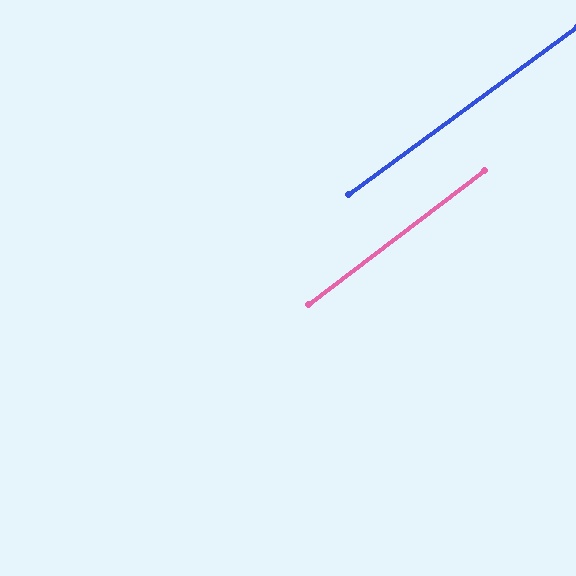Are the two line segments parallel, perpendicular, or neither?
Parallel — their directions differ by only 0.7°.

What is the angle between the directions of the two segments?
Approximately 1 degree.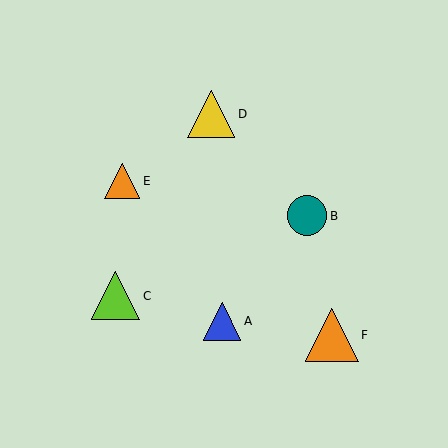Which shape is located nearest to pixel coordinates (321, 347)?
The orange triangle (labeled F) at (332, 335) is nearest to that location.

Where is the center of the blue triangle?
The center of the blue triangle is at (222, 321).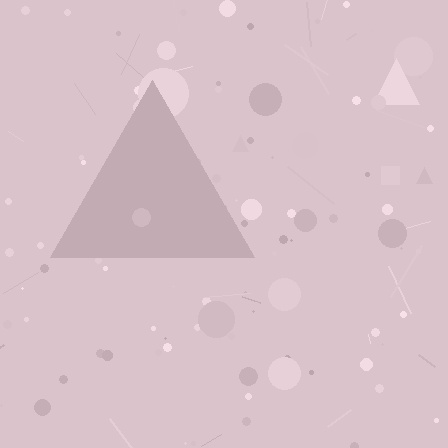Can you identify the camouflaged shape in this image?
The camouflaged shape is a triangle.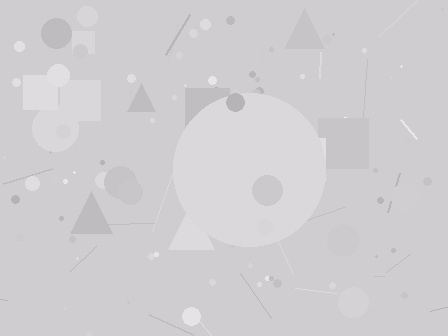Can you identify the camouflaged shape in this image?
The camouflaged shape is a circle.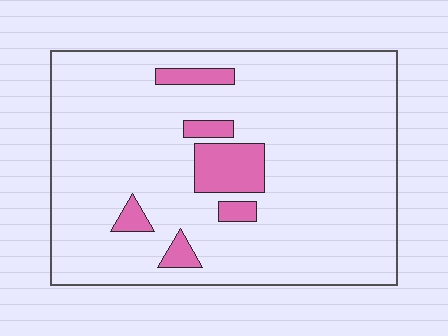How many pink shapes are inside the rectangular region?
6.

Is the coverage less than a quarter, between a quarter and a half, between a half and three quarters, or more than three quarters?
Less than a quarter.